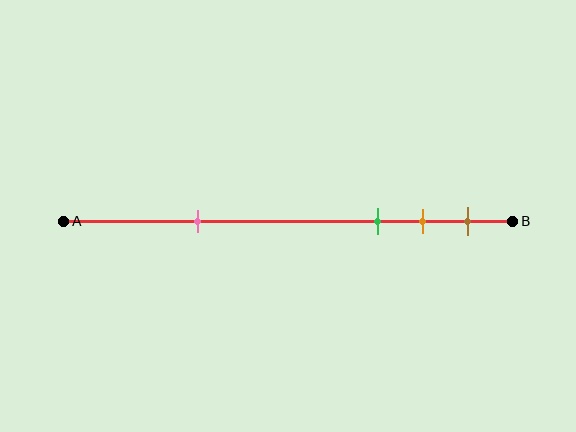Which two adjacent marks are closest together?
The orange and brown marks are the closest adjacent pair.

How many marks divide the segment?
There are 4 marks dividing the segment.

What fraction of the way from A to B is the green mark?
The green mark is approximately 70% (0.7) of the way from A to B.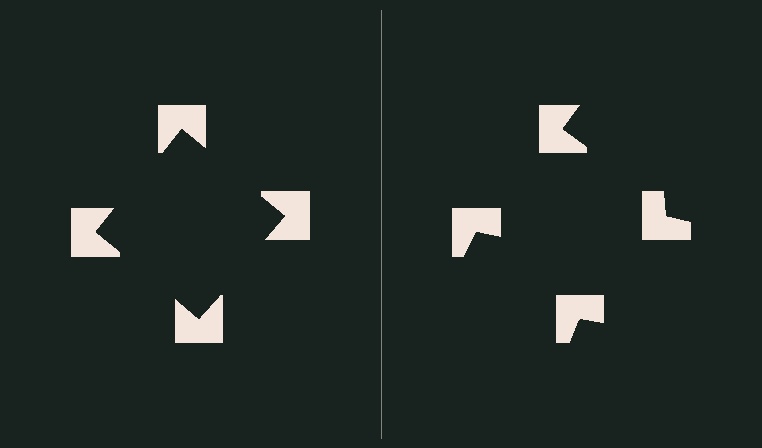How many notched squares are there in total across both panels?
8 — 4 on each side.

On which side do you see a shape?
An illusory square appears on the left side. On the right side the wedge cuts are rotated, so no coherent shape forms.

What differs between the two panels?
The notched squares are positioned identically on both sides; only the wedge orientations differ. On the left they align to a square; on the right they are misaligned.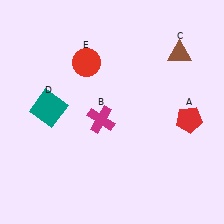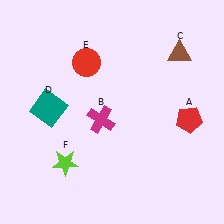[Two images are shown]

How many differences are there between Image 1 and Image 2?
There is 1 difference between the two images.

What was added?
A lime star (F) was added in Image 2.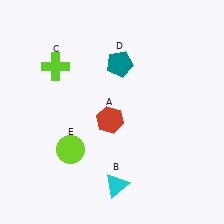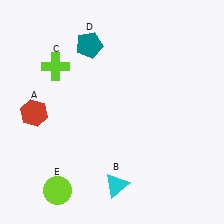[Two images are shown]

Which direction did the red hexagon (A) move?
The red hexagon (A) moved left.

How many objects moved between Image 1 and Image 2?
3 objects moved between the two images.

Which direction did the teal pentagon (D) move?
The teal pentagon (D) moved left.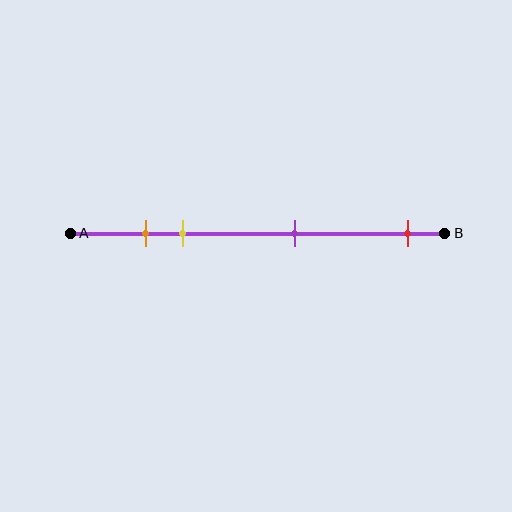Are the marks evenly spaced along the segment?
No, the marks are not evenly spaced.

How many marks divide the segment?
There are 4 marks dividing the segment.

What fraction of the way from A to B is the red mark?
The red mark is approximately 90% (0.9) of the way from A to B.